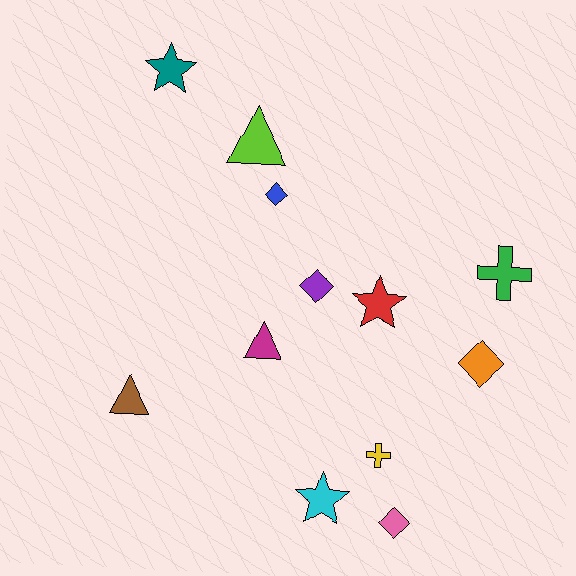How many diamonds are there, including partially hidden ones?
There are 4 diamonds.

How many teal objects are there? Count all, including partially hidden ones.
There is 1 teal object.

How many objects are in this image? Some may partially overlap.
There are 12 objects.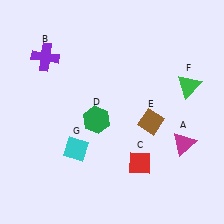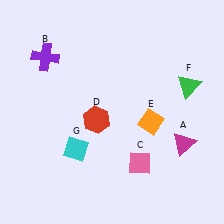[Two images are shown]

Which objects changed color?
C changed from red to pink. D changed from green to red. E changed from brown to orange.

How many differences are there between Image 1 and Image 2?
There are 3 differences between the two images.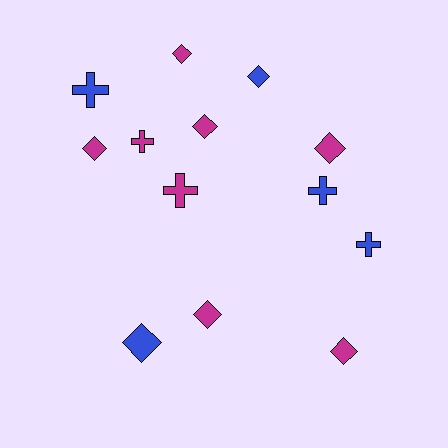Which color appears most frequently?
Magenta, with 8 objects.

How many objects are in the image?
There are 13 objects.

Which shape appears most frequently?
Diamond, with 8 objects.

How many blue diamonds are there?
There are 2 blue diamonds.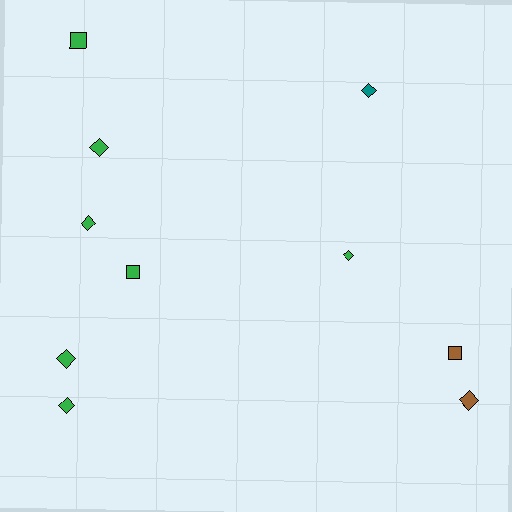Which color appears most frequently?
Green, with 7 objects.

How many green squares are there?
There are 2 green squares.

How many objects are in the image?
There are 10 objects.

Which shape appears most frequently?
Diamond, with 7 objects.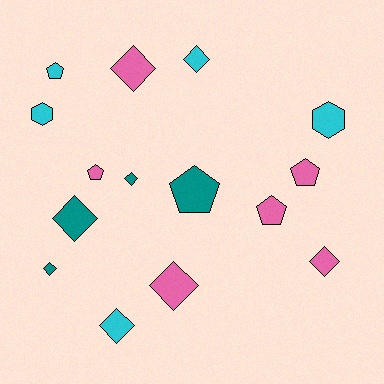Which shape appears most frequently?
Diamond, with 8 objects.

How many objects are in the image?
There are 15 objects.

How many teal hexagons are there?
There are no teal hexagons.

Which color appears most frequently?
Pink, with 6 objects.